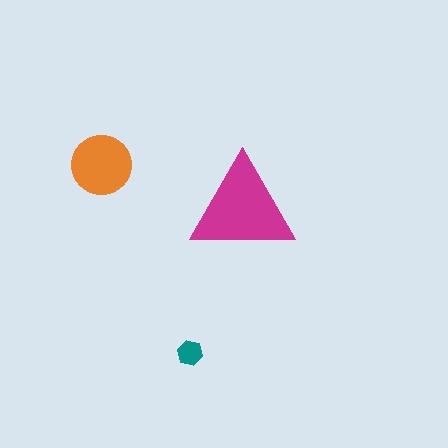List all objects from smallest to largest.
The teal hexagon, the orange circle, the magenta triangle.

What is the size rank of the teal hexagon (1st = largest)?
3rd.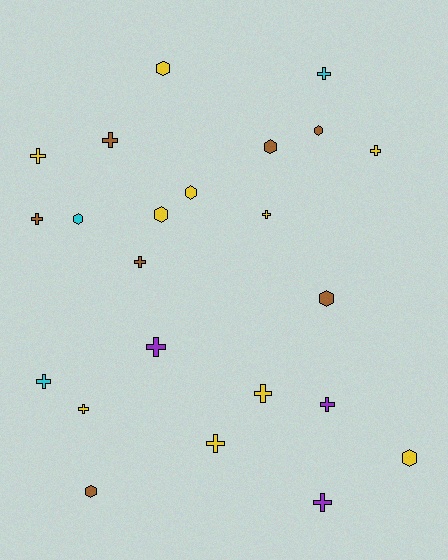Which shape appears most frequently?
Cross, with 14 objects.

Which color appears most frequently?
Yellow, with 10 objects.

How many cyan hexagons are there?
There is 1 cyan hexagon.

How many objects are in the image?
There are 23 objects.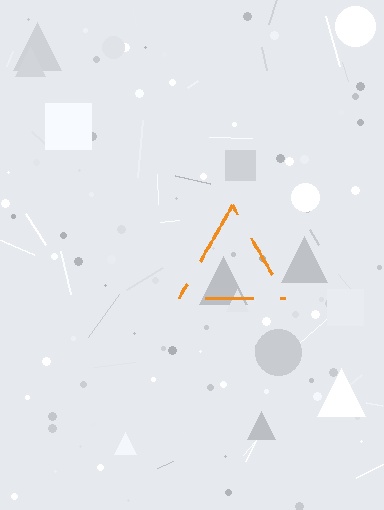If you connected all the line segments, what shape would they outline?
They would outline a triangle.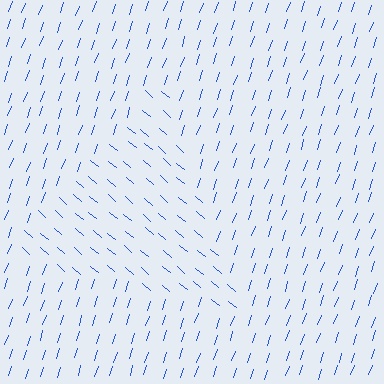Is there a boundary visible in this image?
Yes, there is a texture boundary formed by a change in line orientation.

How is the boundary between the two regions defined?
The boundary is defined purely by a change in line orientation (approximately 69 degrees difference). All lines are the same color and thickness.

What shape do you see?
I see a triangle.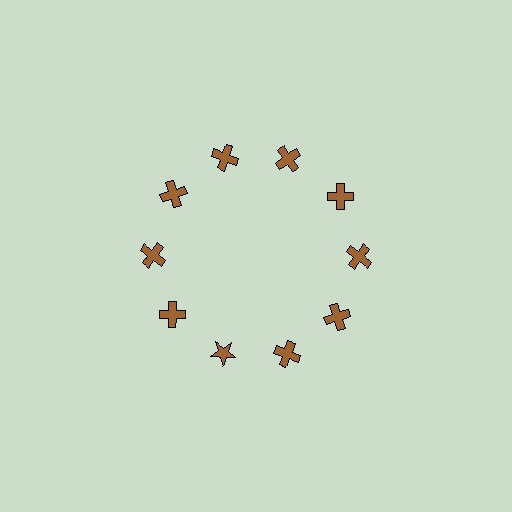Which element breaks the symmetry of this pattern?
The brown star at roughly the 7 o'clock position breaks the symmetry. All other shapes are brown crosses.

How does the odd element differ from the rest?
It has a different shape: star instead of cross.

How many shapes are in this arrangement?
There are 10 shapes arranged in a ring pattern.